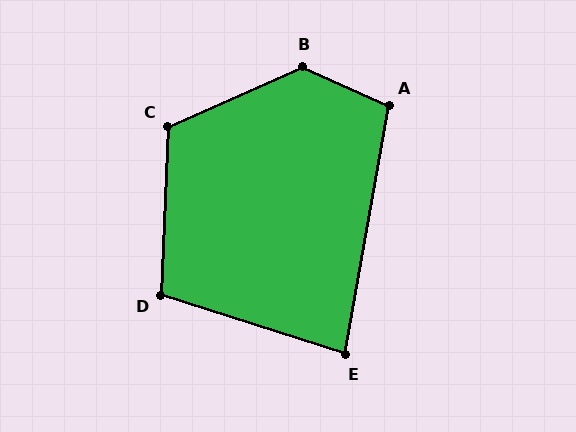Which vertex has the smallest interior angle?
E, at approximately 82 degrees.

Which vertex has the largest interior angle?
B, at approximately 132 degrees.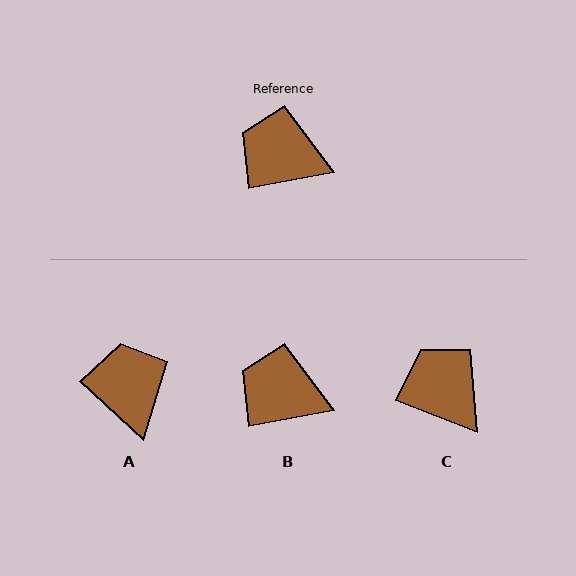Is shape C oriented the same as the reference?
No, it is off by about 32 degrees.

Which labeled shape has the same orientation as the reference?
B.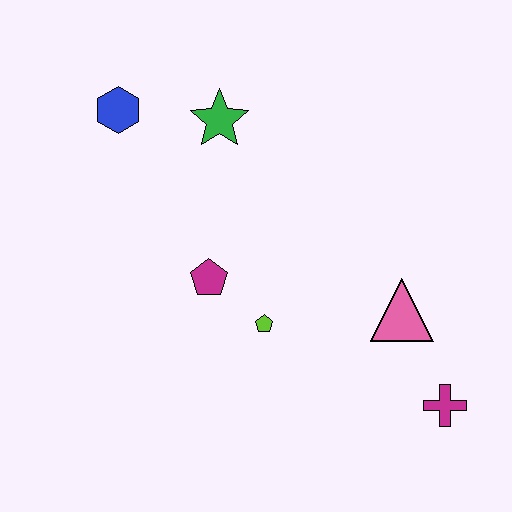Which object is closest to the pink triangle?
The magenta cross is closest to the pink triangle.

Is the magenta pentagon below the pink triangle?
No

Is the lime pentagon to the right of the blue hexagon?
Yes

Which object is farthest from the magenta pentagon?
The magenta cross is farthest from the magenta pentagon.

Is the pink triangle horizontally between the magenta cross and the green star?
Yes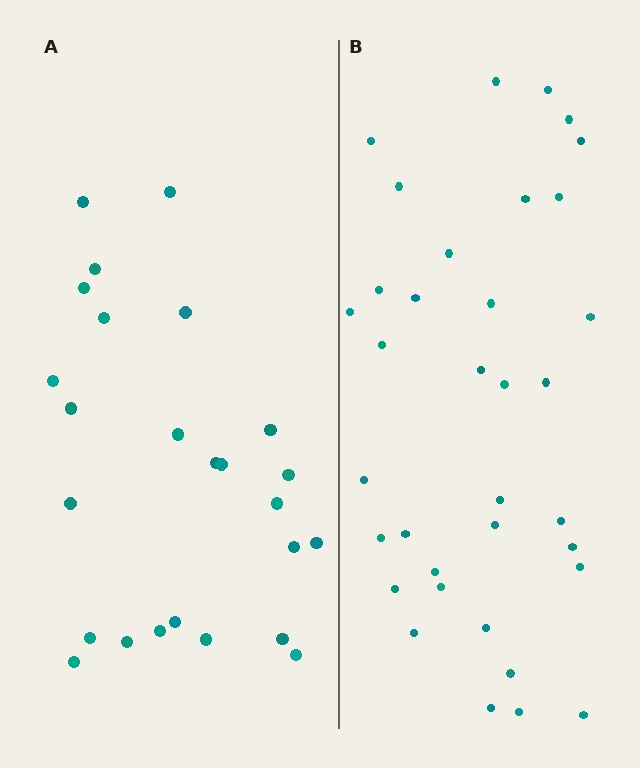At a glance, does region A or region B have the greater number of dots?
Region B (the right region) has more dots.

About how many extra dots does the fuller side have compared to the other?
Region B has roughly 10 or so more dots than region A.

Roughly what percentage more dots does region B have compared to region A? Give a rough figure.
About 40% more.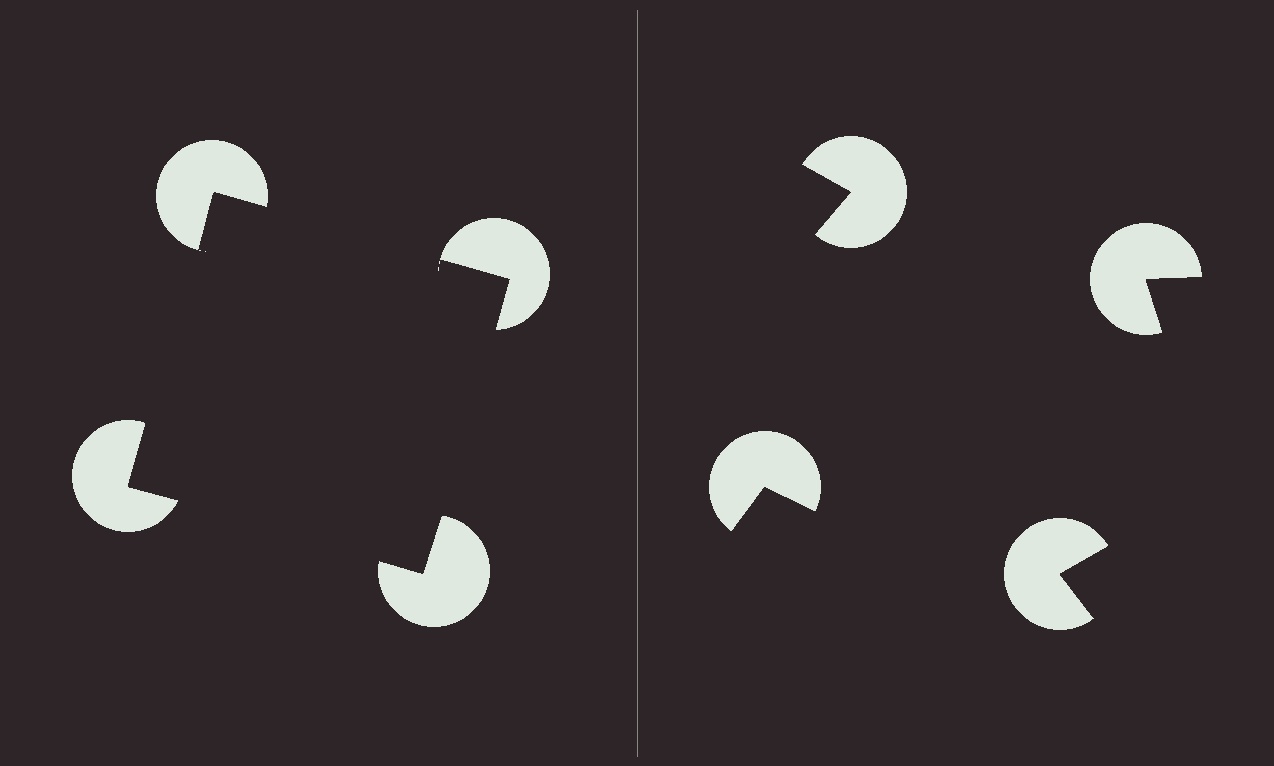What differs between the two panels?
The pac-man discs are positioned identically on both sides; only the wedge orientations differ. On the left they align to a square; on the right they are misaligned.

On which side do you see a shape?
An illusory square appears on the left side. On the right side the wedge cuts are rotated, so no coherent shape forms.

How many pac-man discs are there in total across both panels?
8 — 4 on each side.